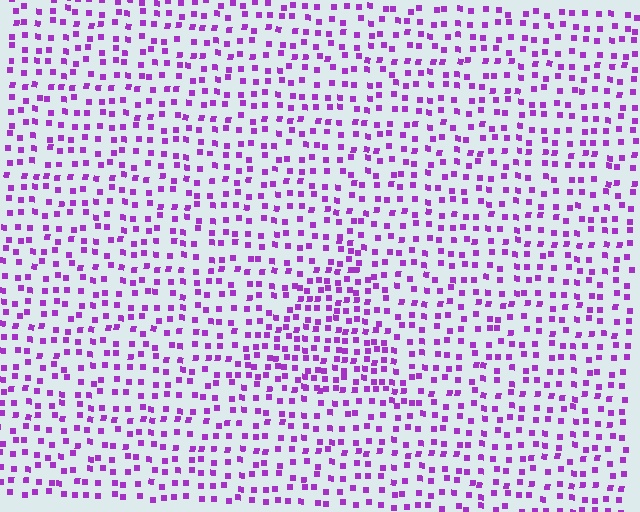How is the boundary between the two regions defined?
The boundary is defined by a change in element density (approximately 1.7x ratio). All elements are the same color, size, and shape.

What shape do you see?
I see a triangle.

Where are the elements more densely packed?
The elements are more densely packed inside the triangle boundary.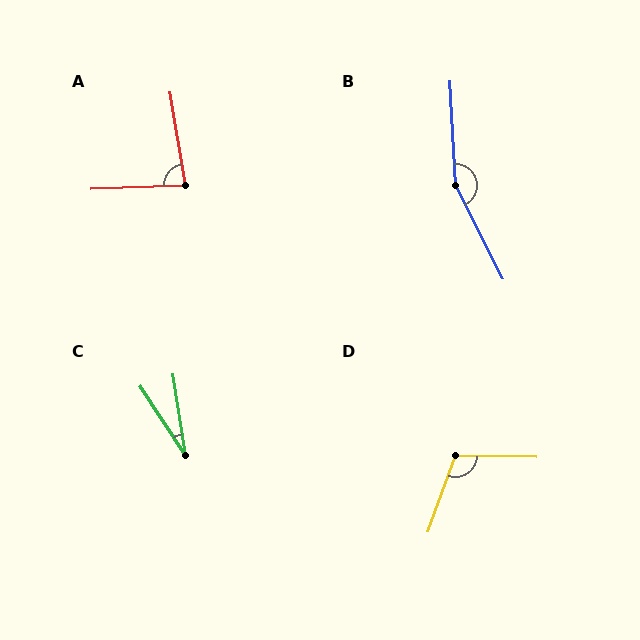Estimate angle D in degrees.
Approximately 108 degrees.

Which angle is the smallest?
C, at approximately 24 degrees.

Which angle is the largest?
B, at approximately 156 degrees.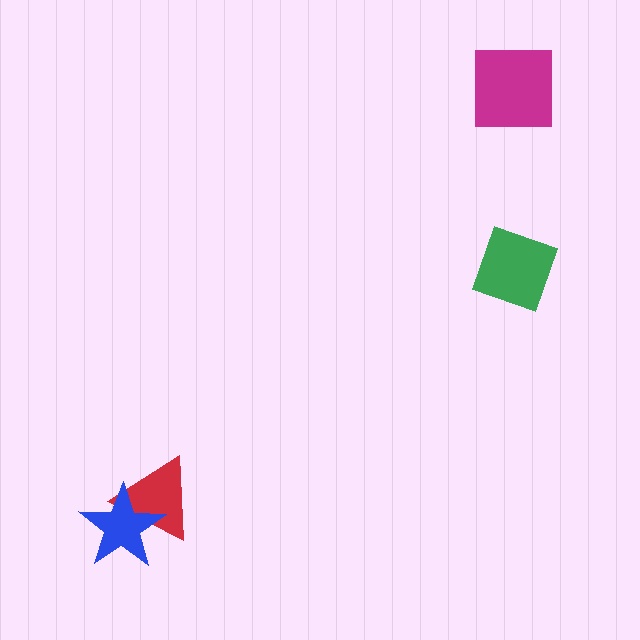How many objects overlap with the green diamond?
0 objects overlap with the green diamond.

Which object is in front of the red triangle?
The blue star is in front of the red triangle.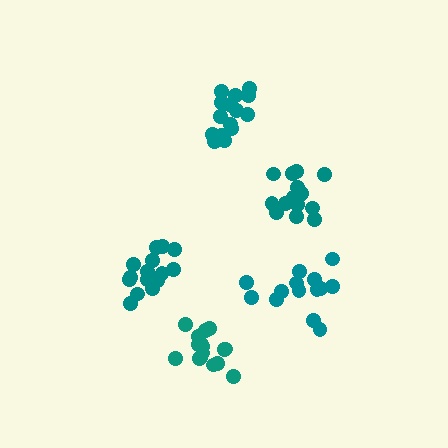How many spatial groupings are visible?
There are 5 spatial groupings.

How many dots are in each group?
Group 1: 14 dots, Group 2: 15 dots, Group 3: 16 dots, Group 4: 15 dots, Group 5: 16 dots (76 total).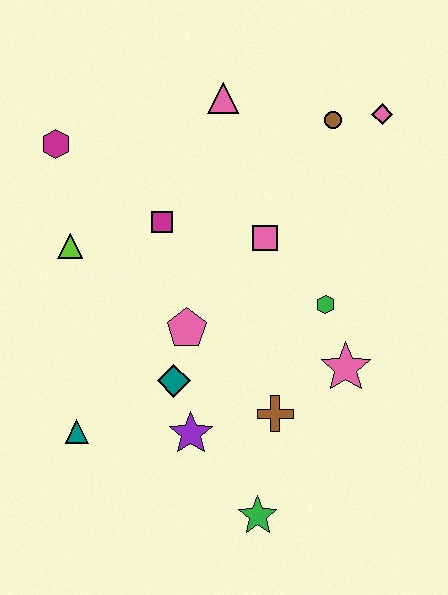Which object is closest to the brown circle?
The pink diamond is closest to the brown circle.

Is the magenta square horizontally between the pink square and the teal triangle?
Yes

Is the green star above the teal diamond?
No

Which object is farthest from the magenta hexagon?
The green star is farthest from the magenta hexagon.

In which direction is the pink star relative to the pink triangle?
The pink star is below the pink triangle.